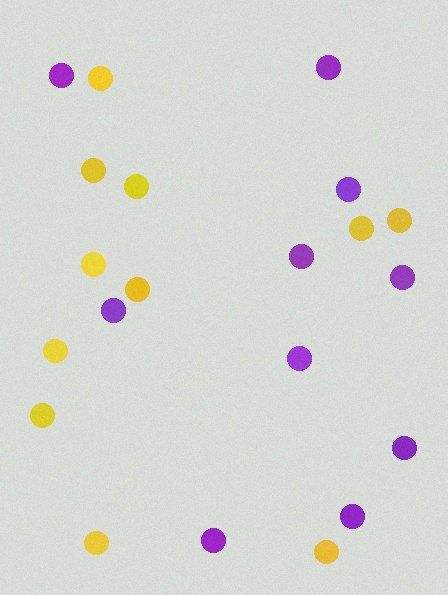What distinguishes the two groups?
There are 2 groups: one group of purple circles (10) and one group of yellow circles (11).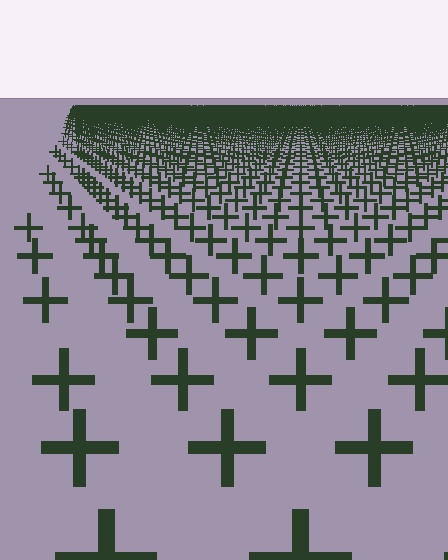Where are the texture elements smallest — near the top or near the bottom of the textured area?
Near the top.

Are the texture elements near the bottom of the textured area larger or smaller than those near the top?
Larger. Near the bottom, elements are closer to the viewer and appear at a bigger on-screen size.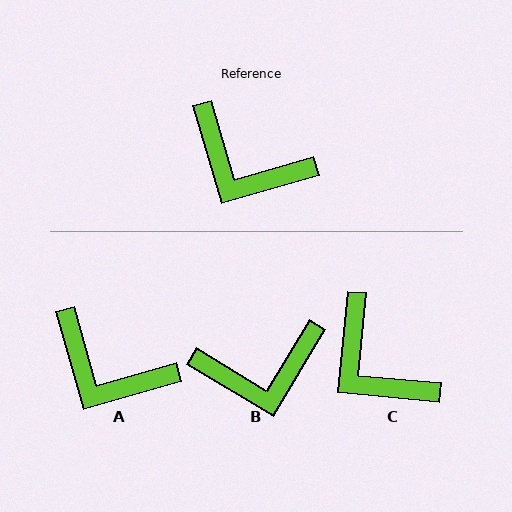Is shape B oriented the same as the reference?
No, it is off by about 43 degrees.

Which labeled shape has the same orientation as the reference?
A.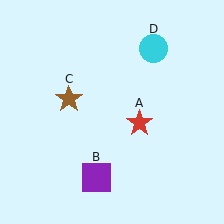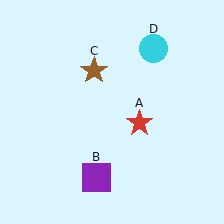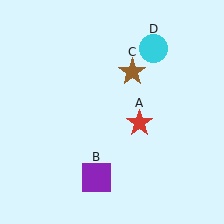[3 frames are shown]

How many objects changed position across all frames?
1 object changed position: brown star (object C).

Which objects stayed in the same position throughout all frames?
Red star (object A) and purple square (object B) and cyan circle (object D) remained stationary.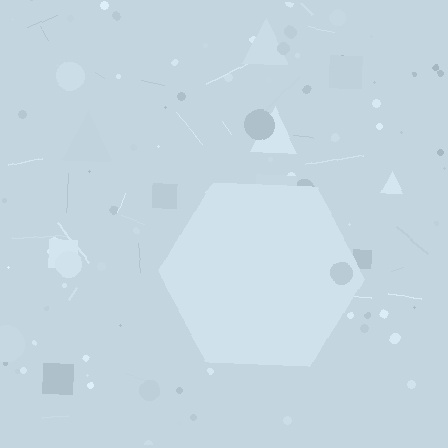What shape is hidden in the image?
A hexagon is hidden in the image.